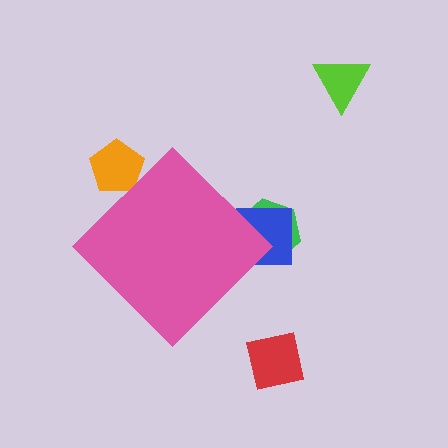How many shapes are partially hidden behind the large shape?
3 shapes are partially hidden.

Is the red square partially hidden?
No, the red square is fully visible.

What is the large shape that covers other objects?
A pink diamond.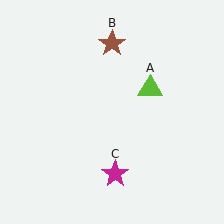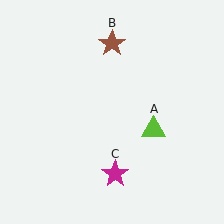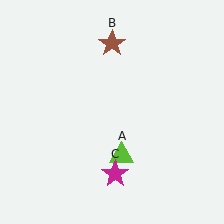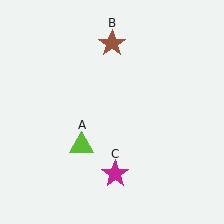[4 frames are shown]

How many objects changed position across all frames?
1 object changed position: lime triangle (object A).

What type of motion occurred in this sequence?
The lime triangle (object A) rotated clockwise around the center of the scene.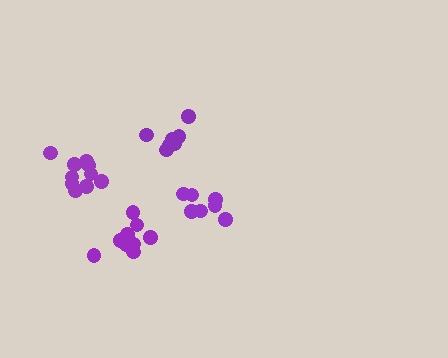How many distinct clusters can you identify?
There are 4 distinct clusters.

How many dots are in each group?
Group 1: 11 dots, Group 2: 10 dots, Group 3: 7 dots, Group 4: 7 dots (35 total).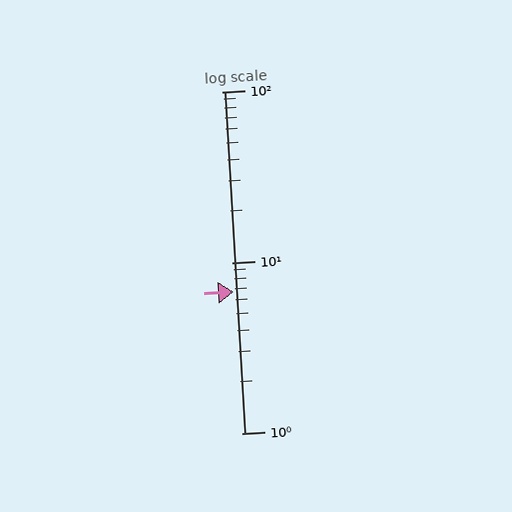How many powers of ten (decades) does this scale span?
The scale spans 2 decades, from 1 to 100.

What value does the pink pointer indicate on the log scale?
The pointer indicates approximately 6.7.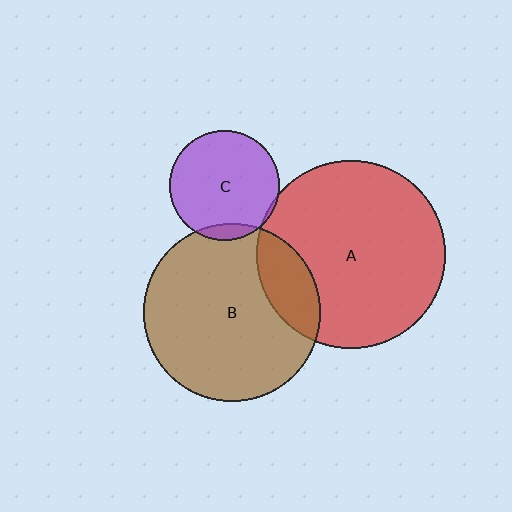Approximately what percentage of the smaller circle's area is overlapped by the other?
Approximately 5%.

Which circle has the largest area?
Circle A (red).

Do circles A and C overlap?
Yes.